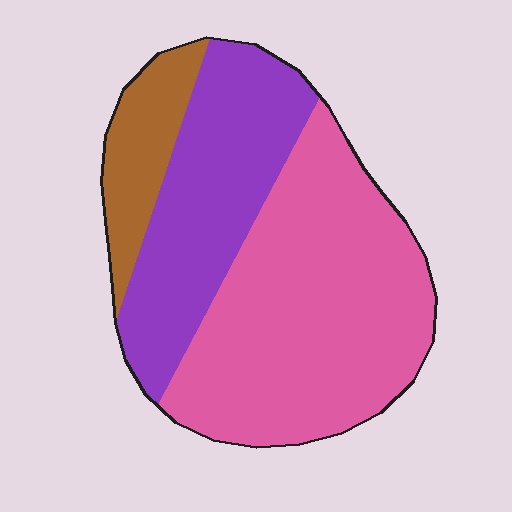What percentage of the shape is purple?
Purple covers roughly 35% of the shape.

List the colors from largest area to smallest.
From largest to smallest: pink, purple, brown.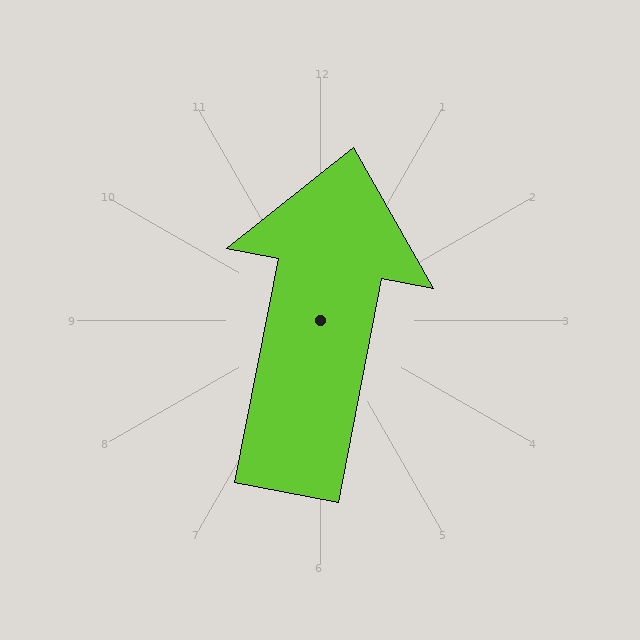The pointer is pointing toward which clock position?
Roughly 12 o'clock.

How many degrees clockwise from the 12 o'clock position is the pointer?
Approximately 11 degrees.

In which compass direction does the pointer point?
North.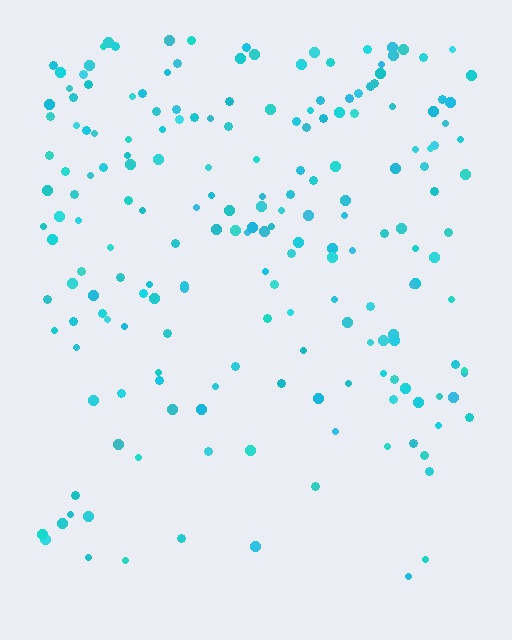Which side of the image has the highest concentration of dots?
The top.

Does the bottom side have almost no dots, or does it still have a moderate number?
Still a moderate number, just noticeably fewer than the top.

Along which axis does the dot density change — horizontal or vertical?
Vertical.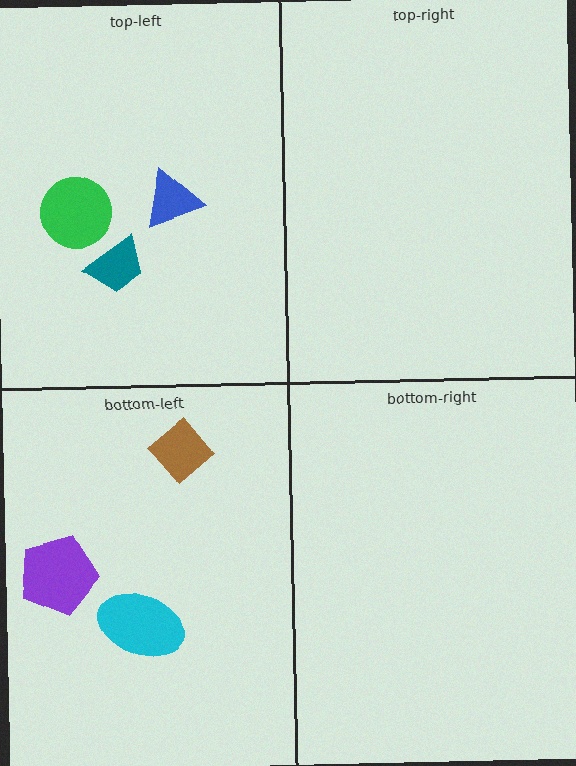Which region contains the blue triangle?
The top-left region.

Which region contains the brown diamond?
The bottom-left region.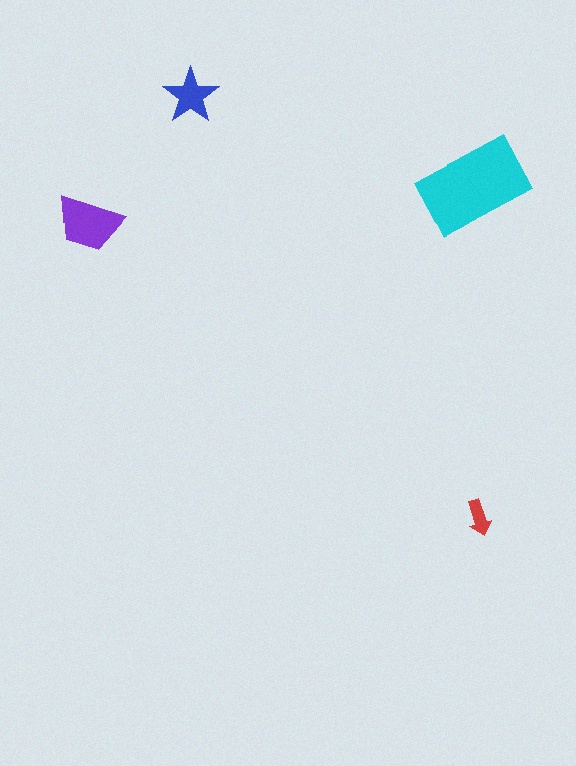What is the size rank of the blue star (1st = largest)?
3rd.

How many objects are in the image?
There are 4 objects in the image.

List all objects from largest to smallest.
The cyan rectangle, the purple trapezoid, the blue star, the red arrow.